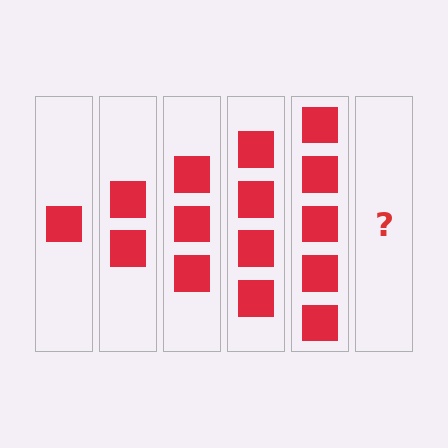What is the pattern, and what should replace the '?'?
The pattern is that each step adds one more square. The '?' should be 6 squares.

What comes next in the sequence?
The next element should be 6 squares.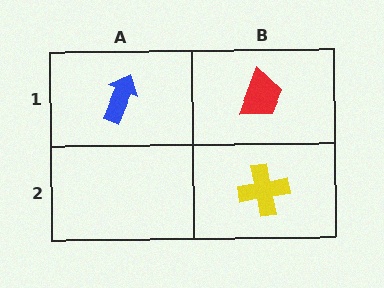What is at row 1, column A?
A blue arrow.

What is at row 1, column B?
A red trapezoid.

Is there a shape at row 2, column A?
No, that cell is empty.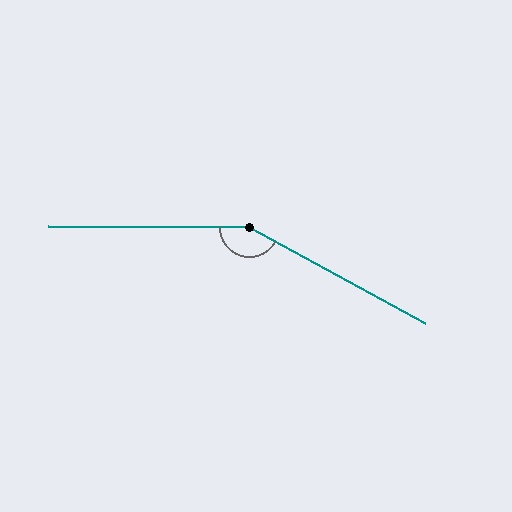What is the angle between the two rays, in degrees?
Approximately 152 degrees.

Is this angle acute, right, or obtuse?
It is obtuse.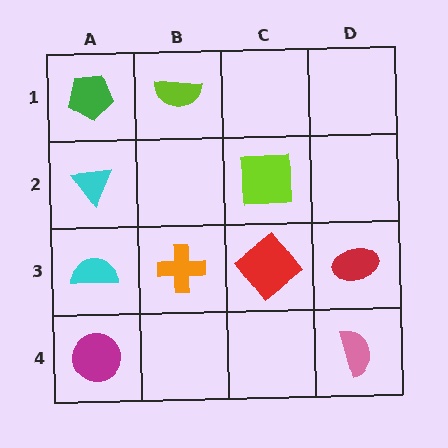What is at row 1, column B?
A lime semicircle.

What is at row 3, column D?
A red ellipse.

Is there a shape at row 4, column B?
No, that cell is empty.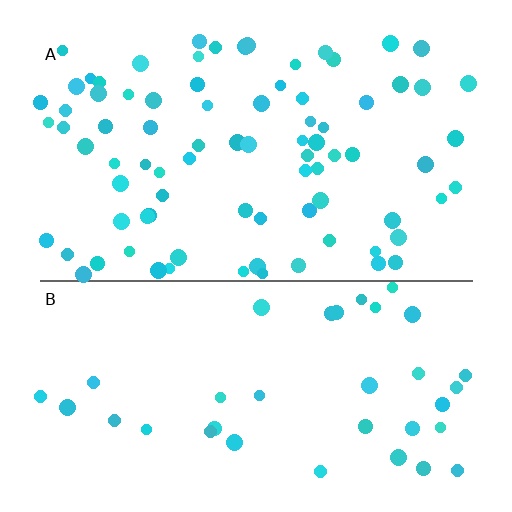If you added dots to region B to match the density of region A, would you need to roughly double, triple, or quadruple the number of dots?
Approximately double.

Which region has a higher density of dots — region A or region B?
A (the top).